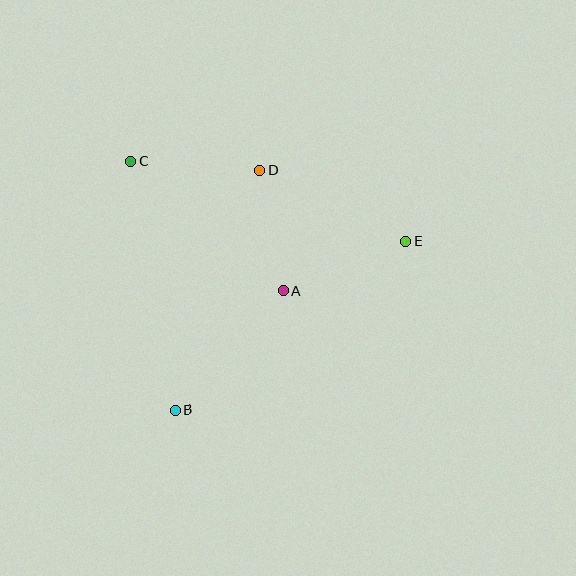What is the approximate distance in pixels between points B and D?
The distance between B and D is approximately 254 pixels.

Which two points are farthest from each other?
Points C and E are farthest from each other.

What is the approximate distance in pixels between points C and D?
The distance between C and D is approximately 129 pixels.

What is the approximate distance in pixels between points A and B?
The distance between A and B is approximately 161 pixels.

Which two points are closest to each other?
Points A and D are closest to each other.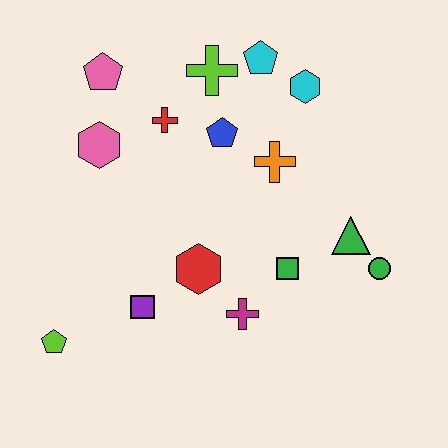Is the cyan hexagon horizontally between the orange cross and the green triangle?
Yes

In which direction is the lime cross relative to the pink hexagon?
The lime cross is to the right of the pink hexagon.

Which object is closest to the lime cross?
The cyan pentagon is closest to the lime cross.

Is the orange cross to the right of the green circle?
No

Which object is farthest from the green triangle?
The lime pentagon is farthest from the green triangle.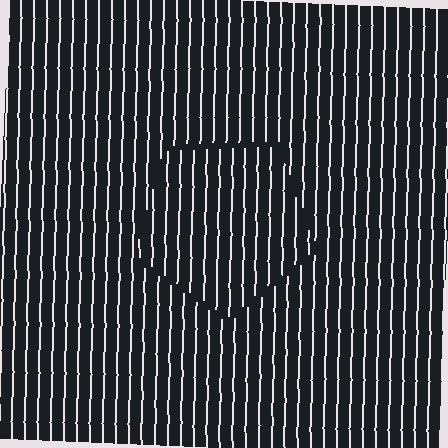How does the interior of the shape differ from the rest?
The interior of the shape contains the same grating, shifted by half a period — the contour is defined by the phase discontinuity where line-ends from the inner and outer gratings abut.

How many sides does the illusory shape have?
5 sides — the line-ends trace a pentagon.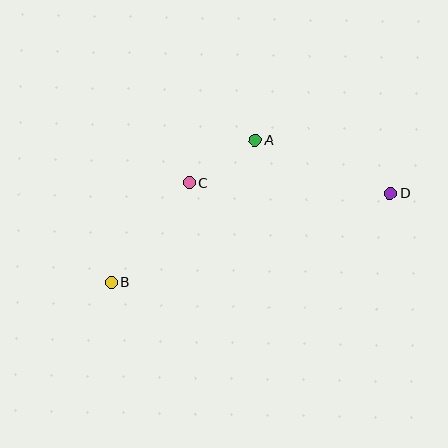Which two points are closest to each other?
Points A and C are closest to each other.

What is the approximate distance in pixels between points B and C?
The distance between B and C is approximately 126 pixels.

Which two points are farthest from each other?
Points B and D are farthest from each other.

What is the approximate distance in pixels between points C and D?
The distance between C and D is approximately 202 pixels.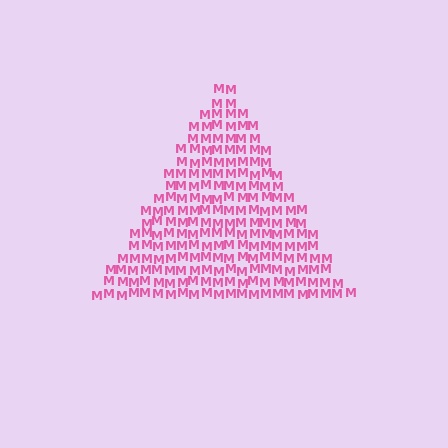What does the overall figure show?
The overall figure shows a triangle.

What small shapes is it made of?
It is made of small letter M's.